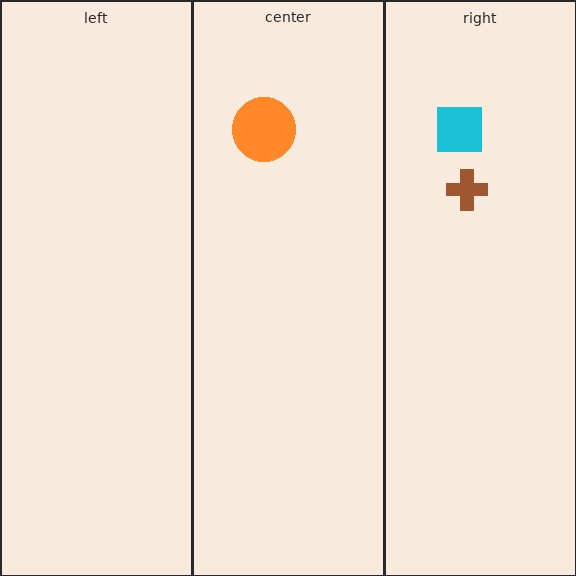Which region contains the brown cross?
The right region.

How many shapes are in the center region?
1.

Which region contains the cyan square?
The right region.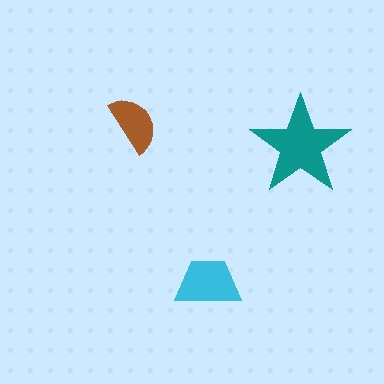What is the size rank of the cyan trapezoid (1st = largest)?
2nd.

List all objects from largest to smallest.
The teal star, the cyan trapezoid, the brown semicircle.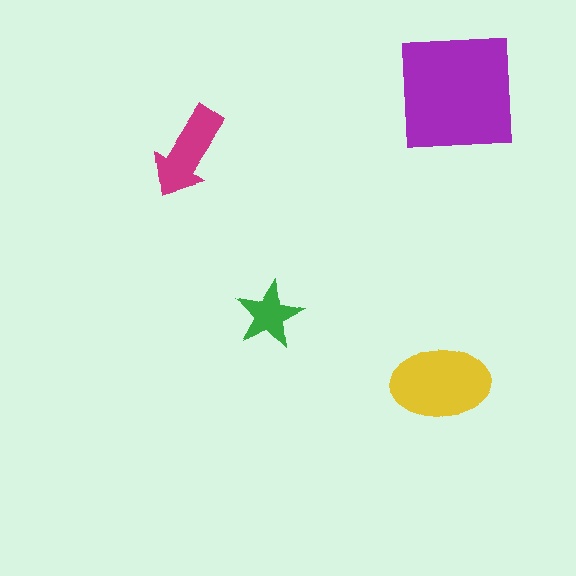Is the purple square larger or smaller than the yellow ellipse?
Larger.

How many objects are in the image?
There are 4 objects in the image.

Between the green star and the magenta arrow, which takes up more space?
The magenta arrow.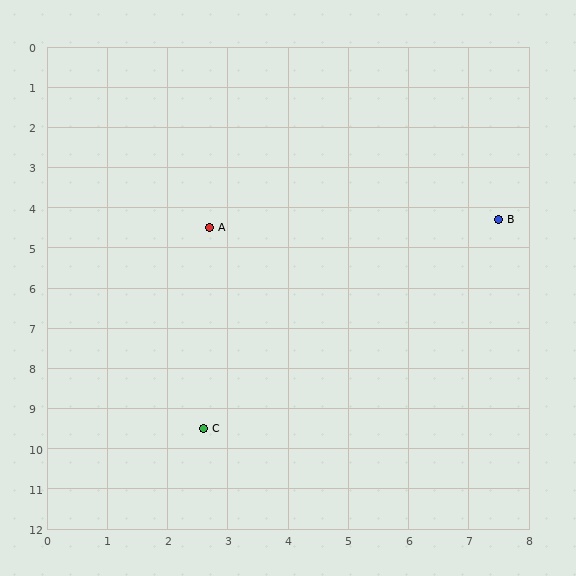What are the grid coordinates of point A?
Point A is at approximately (2.7, 4.5).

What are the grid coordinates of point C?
Point C is at approximately (2.6, 9.5).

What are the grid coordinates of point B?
Point B is at approximately (7.5, 4.3).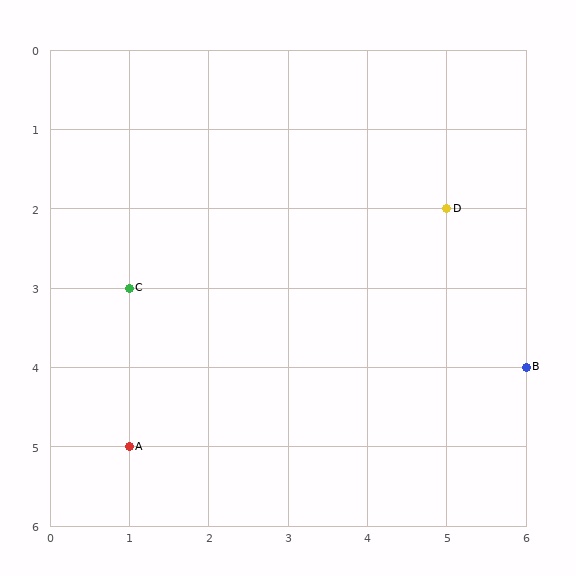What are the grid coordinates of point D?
Point D is at grid coordinates (5, 2).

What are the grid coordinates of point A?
Point A is at grid coordinates (1, 5).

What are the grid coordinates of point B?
Point B is at grid coordinates (6, 4).